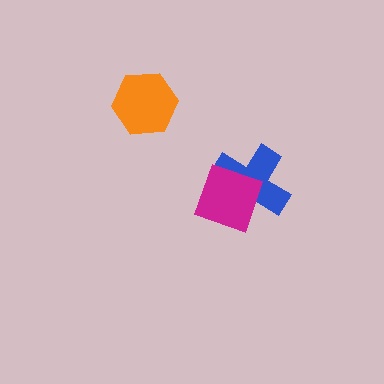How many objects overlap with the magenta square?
1 object overlaps with the magenta square.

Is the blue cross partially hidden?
Yes, it is partially covered by another shape.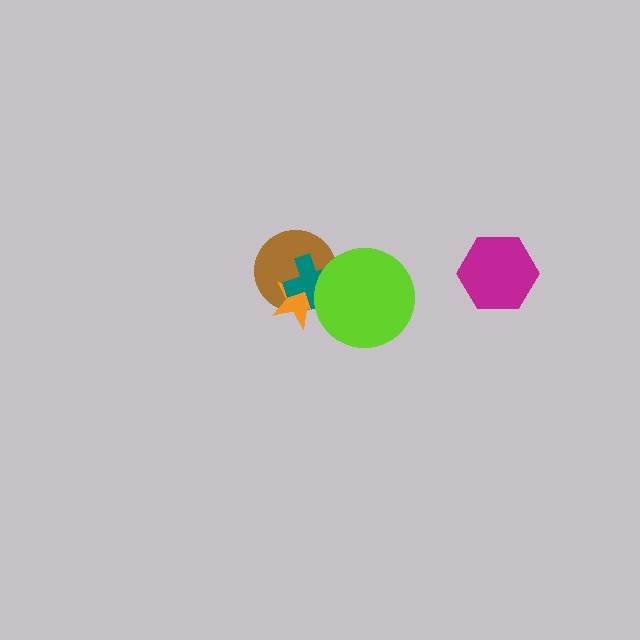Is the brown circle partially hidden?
Yes, it is partially covered by another shape.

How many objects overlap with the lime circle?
3 objects overlap with the lime circle.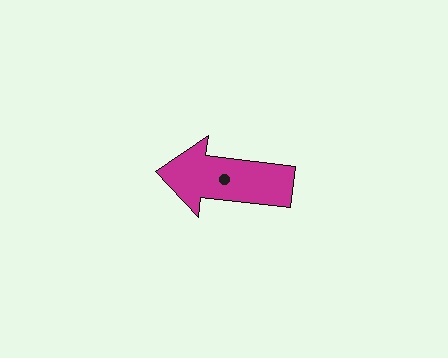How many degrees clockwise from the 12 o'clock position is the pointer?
Approximately 277 degrees.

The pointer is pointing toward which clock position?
Roughly 9 o'clock.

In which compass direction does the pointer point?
West.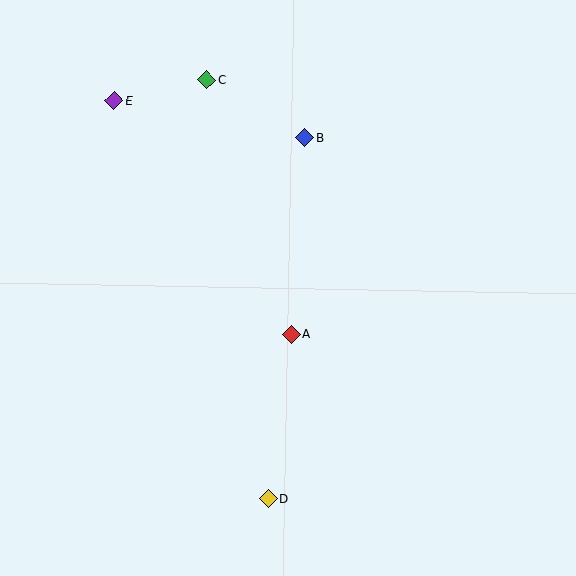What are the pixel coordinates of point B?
Point B is at (305, 137).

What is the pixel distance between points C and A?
The distance between C and A is 268 pixels.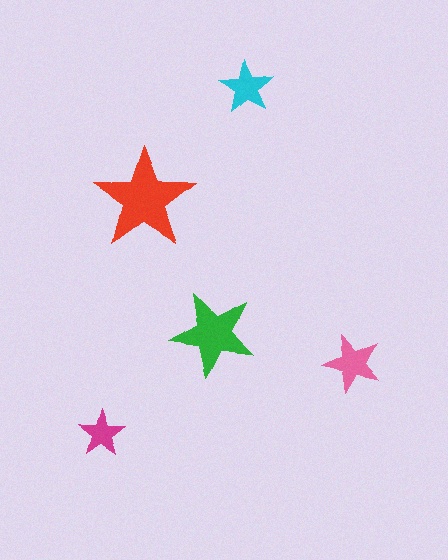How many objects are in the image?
There are 5 objects in the image.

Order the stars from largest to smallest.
the red one, the green one, the pink one, the cyan one, the magenta one.